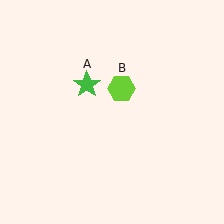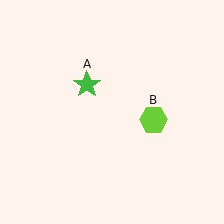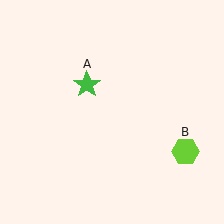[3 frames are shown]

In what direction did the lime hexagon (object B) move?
The lime hexagon (object B) moved down and to the right.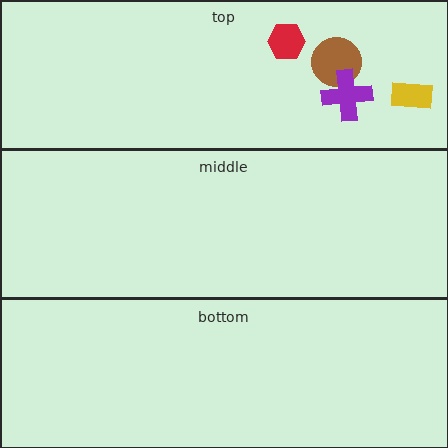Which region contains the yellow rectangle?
The top region.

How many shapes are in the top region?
4.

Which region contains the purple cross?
The top region.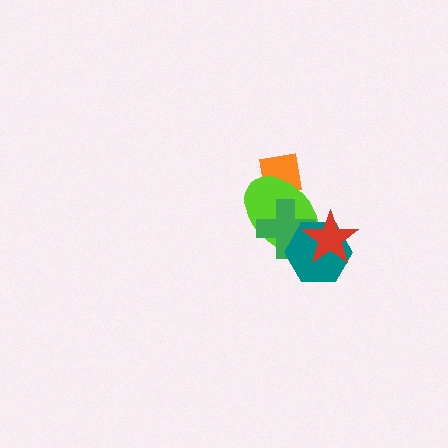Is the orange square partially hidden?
Yes, it is partially covered by another shape.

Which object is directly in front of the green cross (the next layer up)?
The teal hexagon is directly in front of the green cross.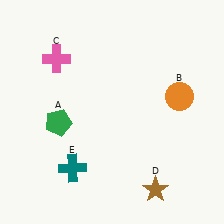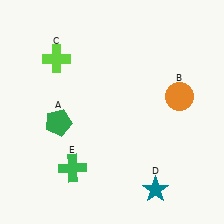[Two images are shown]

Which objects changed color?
C changed from pink to lime. D changed from brown to teal. E changed from teal to green.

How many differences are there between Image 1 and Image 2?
There are 3 differences between the two images.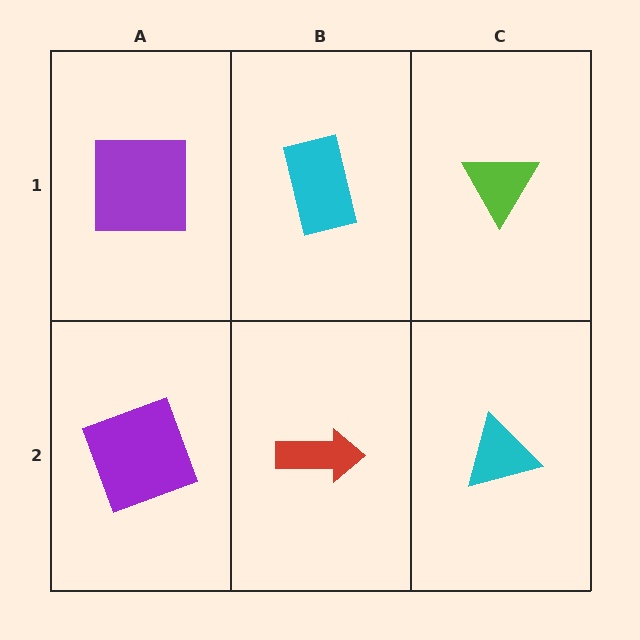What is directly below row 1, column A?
A purple square.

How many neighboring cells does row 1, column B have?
3.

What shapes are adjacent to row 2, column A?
A purple square (row 1, column A), a red arrow (row 2, column B).